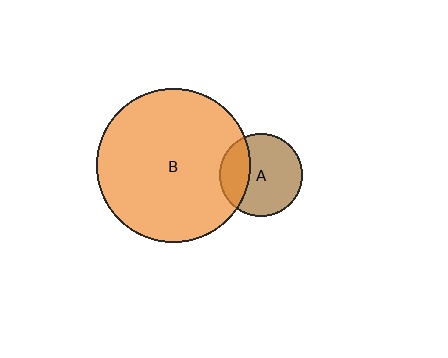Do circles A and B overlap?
Yes.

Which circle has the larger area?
Circle B (orange).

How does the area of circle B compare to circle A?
Approximately 3.4 times.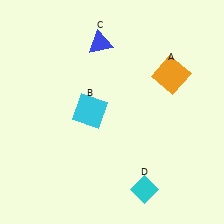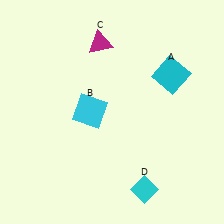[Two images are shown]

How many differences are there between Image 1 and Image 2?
There are 2 differences between the two images.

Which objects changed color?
A changed from orange to cyan. C changed from blue to magenta.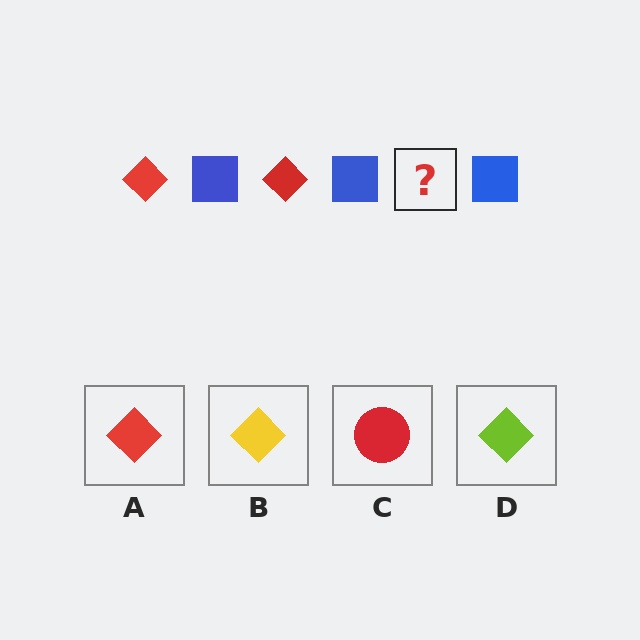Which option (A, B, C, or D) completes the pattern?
A.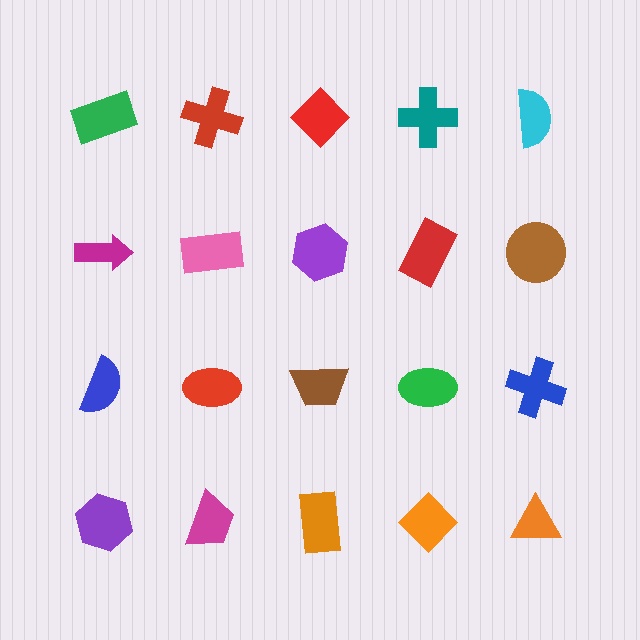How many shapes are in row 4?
5 shapes.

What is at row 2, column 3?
A purple hexagon.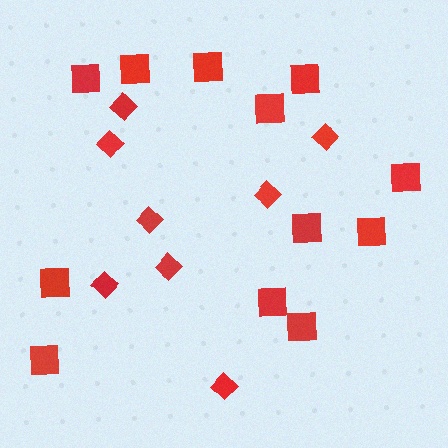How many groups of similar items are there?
There are 2 groups: one group of squares (12) and one group of diamonds (8).